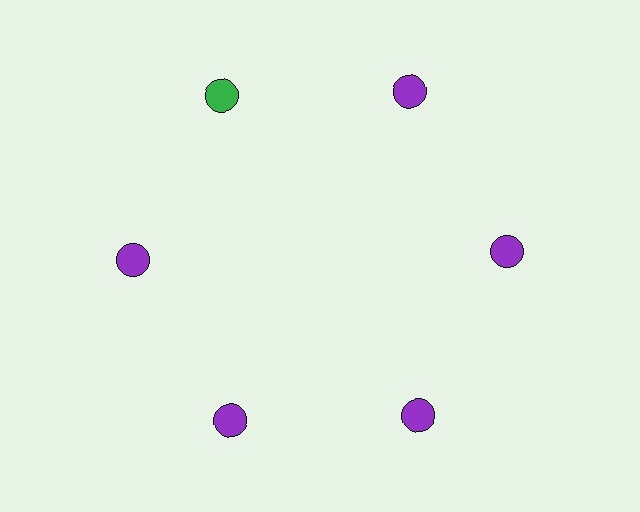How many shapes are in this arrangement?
There are 6 shapes arranged in a ring pattern.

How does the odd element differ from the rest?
It has a different color: green instead of purple.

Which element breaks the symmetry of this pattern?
The green circle at roughly the 11 o'clock position breaks the symmetry. All other shapes are purple circles.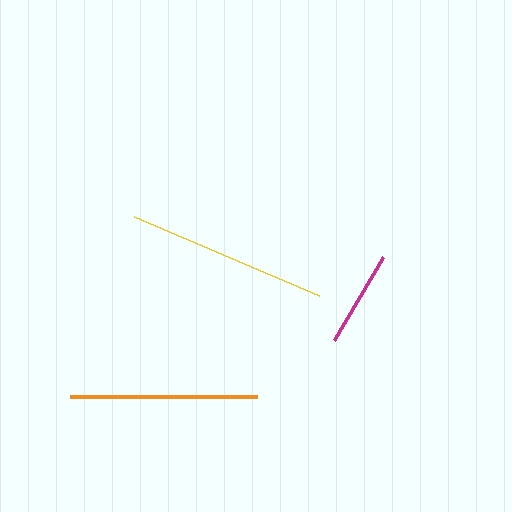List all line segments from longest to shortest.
From longest to shortest: yellow, orange, magenta.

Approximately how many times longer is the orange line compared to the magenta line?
The orange line is approximately 1.9 times the length of the magenta line.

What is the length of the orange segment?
The orange segment is approximately 187 pixels long.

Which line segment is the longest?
The yellow line is the longest at approximately 201 pixels.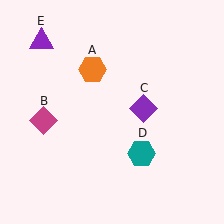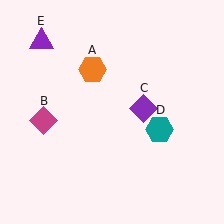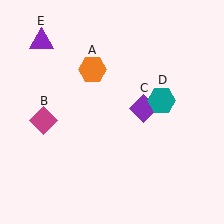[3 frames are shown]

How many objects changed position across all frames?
1 object changed position: teal hexagon (object D).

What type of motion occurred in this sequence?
The teal hexagon (object D) rotated counterclockwise around the center of the scene.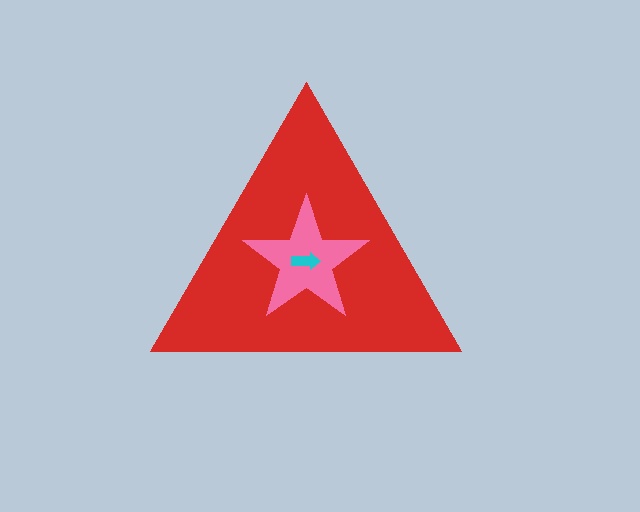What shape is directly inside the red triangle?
The pink star.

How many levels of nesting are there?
3.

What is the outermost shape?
The red triangle.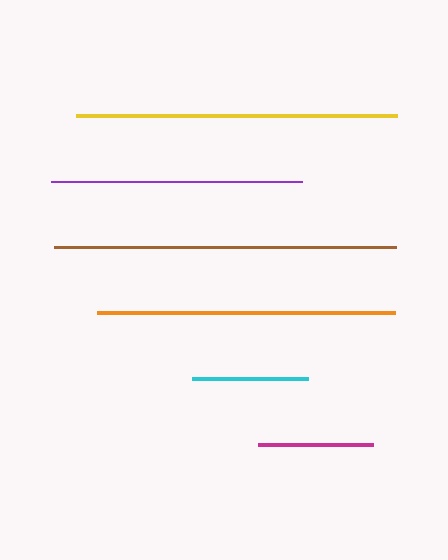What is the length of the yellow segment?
The yellow segment is approximately 322 pixels long.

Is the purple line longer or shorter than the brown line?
The brown line is longer than the purple line.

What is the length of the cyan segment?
The cyan segment is approximately 115 pixels long.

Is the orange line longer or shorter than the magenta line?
The orange line is longer than the magenta line.